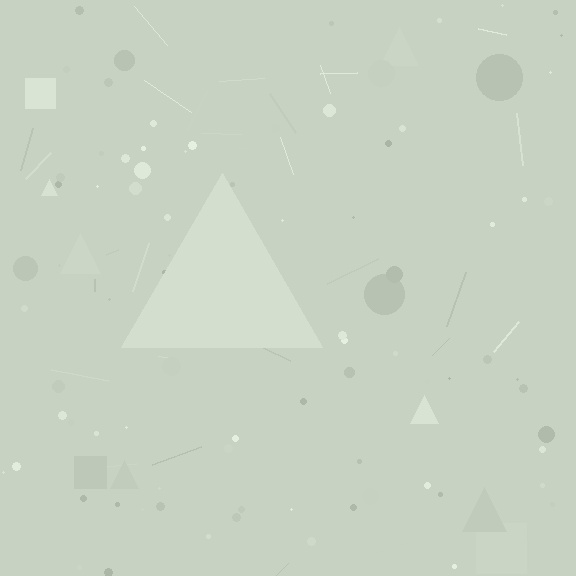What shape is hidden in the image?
A triangle is hidden in the image.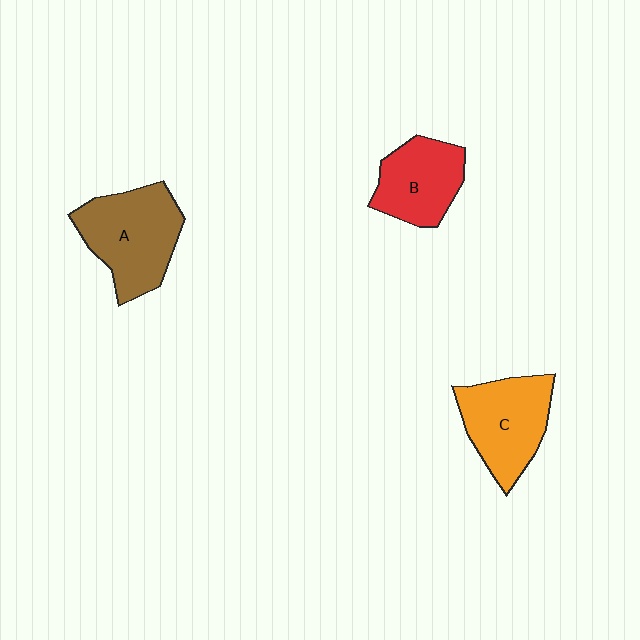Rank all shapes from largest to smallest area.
From largest to smallest: A (brown), C (orange), B (red).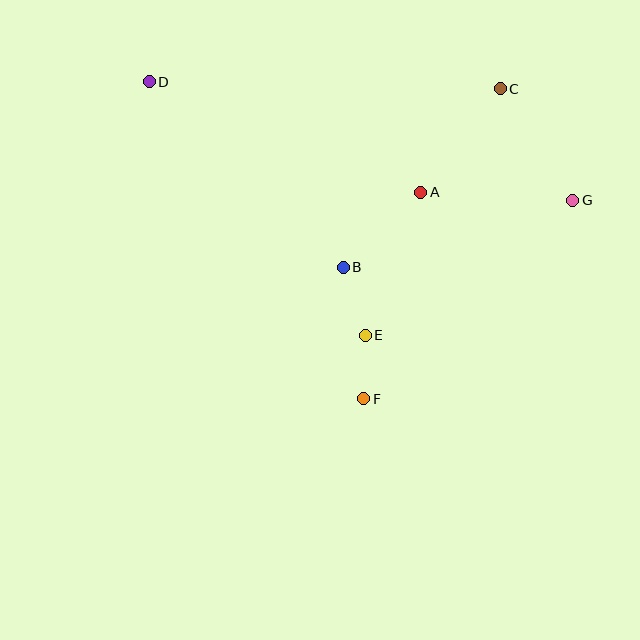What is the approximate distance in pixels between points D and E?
The distance between D and E is approximately 333 pixels.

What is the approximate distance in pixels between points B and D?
The distance between B and D is approximately 268 pixels.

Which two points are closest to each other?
Points E and F are closest to each other.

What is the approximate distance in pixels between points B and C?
The distance between B and C is approximately 238 pixels.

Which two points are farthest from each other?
Points D and G are farthest from each other.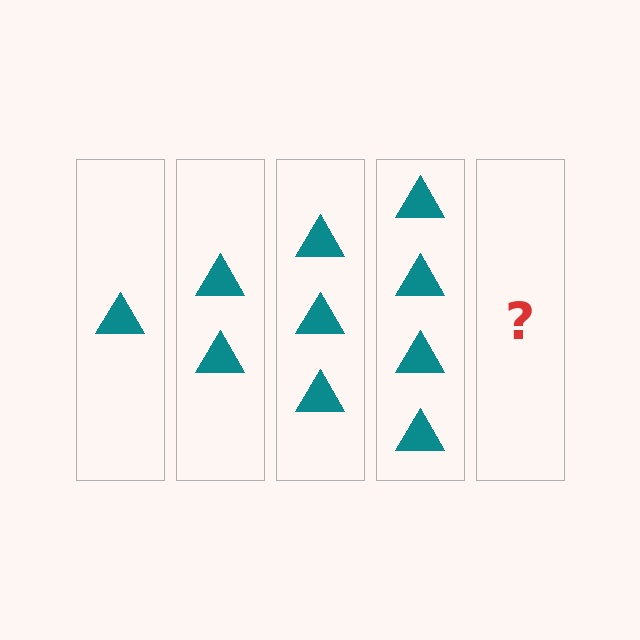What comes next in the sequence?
The next element should be 5 triangles.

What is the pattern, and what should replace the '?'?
The pattern is that each step adds one more triangle. The '?' should be 5 triangles.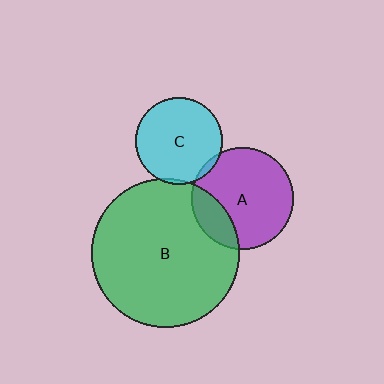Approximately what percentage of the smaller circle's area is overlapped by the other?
Approximately 5%.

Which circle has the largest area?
Circle B (green).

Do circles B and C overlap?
Yes.